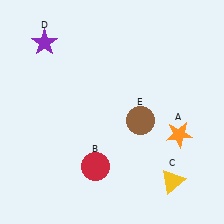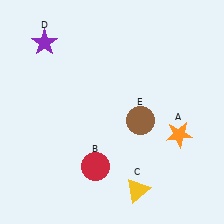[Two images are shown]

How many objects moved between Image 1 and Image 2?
1 object moved between the two images.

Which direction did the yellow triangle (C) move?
The yellow triangle (C) moved left.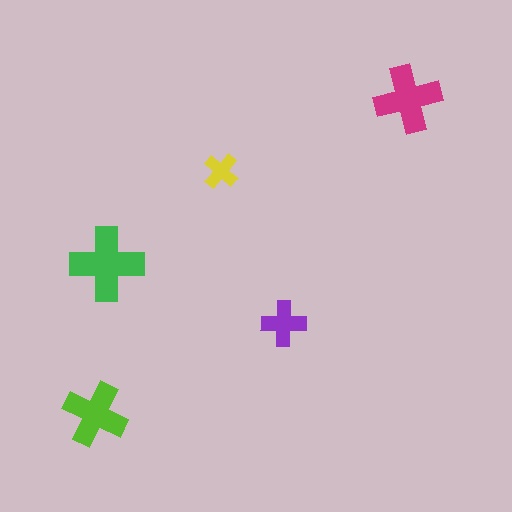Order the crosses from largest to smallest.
the green one, the magenta one, the lime one, the purple one, the yellow one.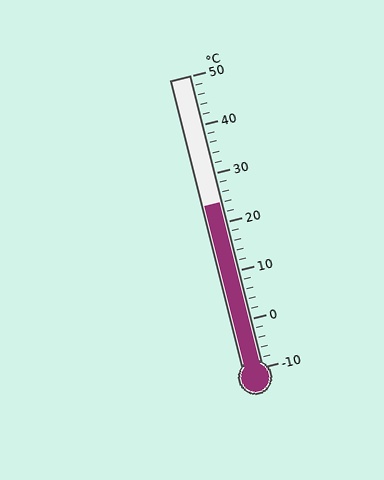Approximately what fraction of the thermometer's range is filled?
The thermometer is filled to approximately 55% of its range.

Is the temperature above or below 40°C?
The temperature is below 40°C.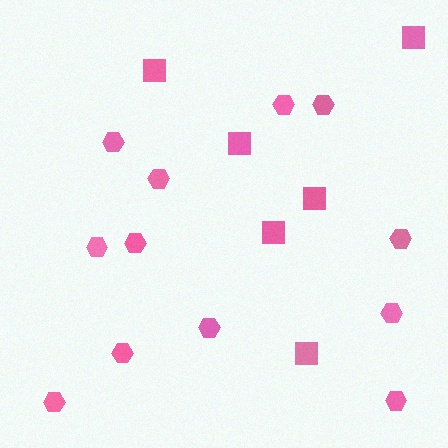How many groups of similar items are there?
There are 2 groups: one group of hexagons (12) and one group of squares (6).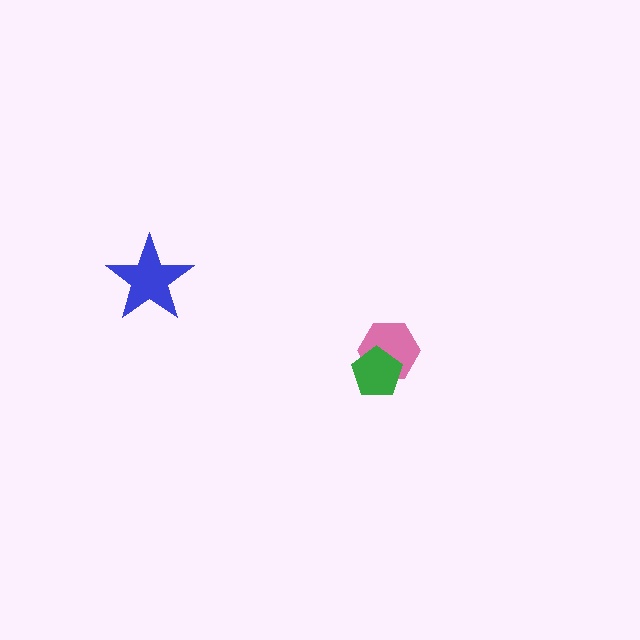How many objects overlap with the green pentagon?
1 object overlaps with the green pentagon.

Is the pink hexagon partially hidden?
Yes, it is partially covered by another shape.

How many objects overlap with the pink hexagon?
1 object overlaps with the pink hexagon.